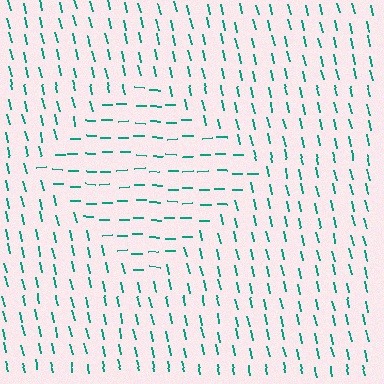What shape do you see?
I see a diamond.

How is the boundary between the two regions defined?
The boundary is defined purely by a change in line orientation (approximately 77 degrees difference). All lines are the same color and thickness.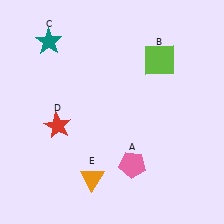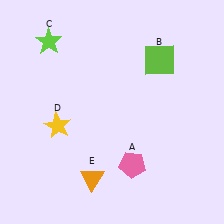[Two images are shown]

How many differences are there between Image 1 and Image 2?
There are 2 differences between the two images.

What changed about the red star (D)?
In Image 1, D is red. In Image 2, it changed to yellow.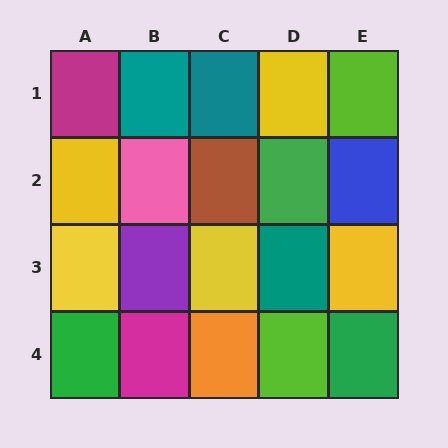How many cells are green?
3 cells are green.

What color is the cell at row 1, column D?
Yellow.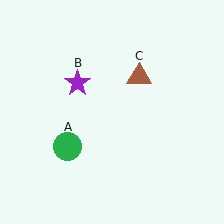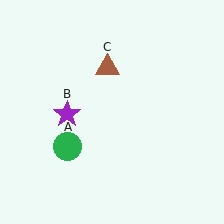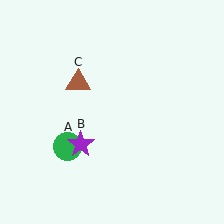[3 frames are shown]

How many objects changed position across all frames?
2 objects changed position: purple star (object B), brown triangle (object C).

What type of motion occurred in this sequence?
The purple star (object B), brown triangle (object C) rotated counterclockwise around the center of the scene.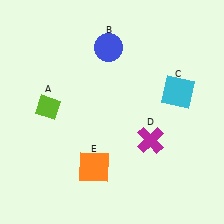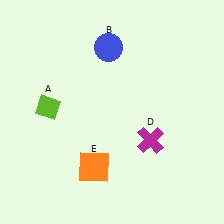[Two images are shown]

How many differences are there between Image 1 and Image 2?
There is 1 difference between the two images.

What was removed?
The cyan square (C) was removed in Image 2.